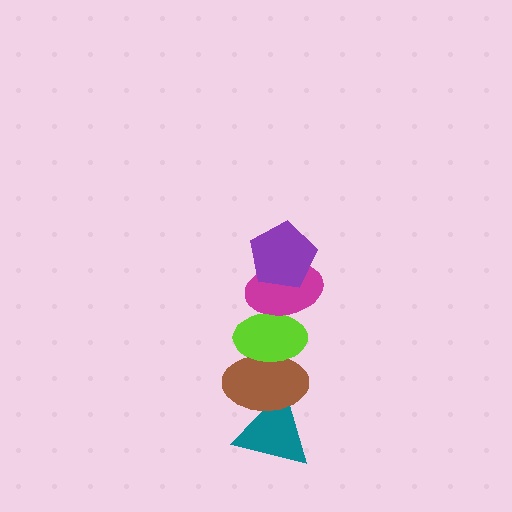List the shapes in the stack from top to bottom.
From top to bottom: the purple pentagon, the magenta ellipse, the lime ellipse, the brown ellipse, the teal triangle.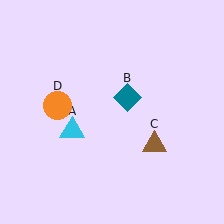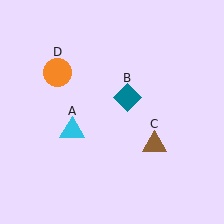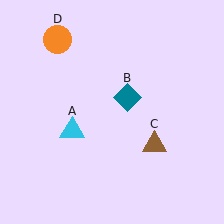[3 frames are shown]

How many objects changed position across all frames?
1 object changed position: orange circle (object D).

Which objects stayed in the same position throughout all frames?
Cyan triangle (object A) and teal diamond (object B) and brown triangle (object C) remained stationary.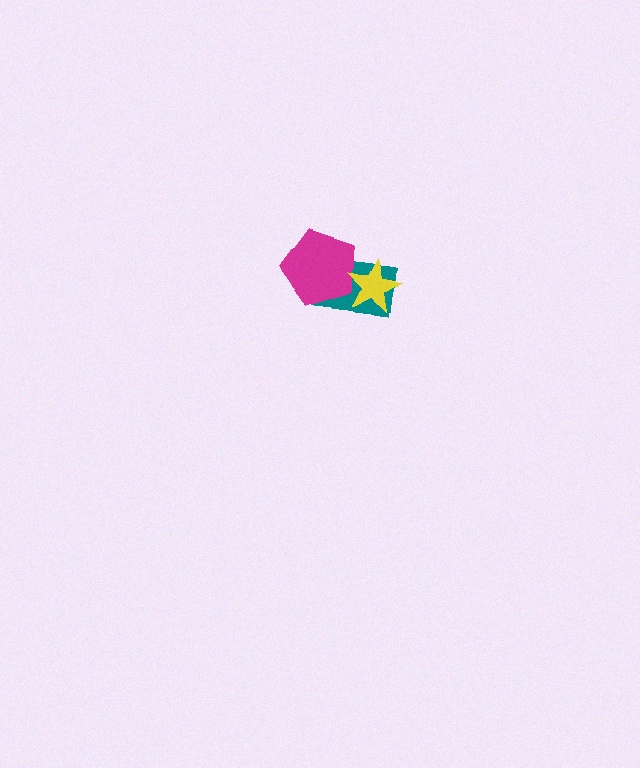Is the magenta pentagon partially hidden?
Yes, it is partially covered by another shape.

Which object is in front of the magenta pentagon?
The yellow star is in front of the magenta pentagon.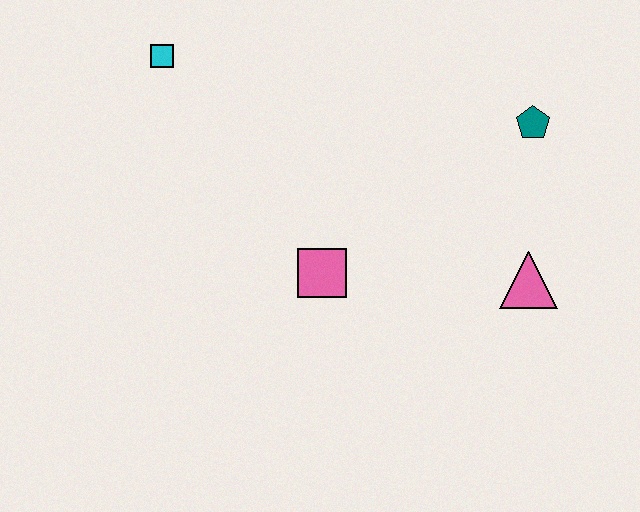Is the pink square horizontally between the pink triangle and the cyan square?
Yes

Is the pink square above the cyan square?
No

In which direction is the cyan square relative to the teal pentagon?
The cyan square is to the left of the teal pentagon.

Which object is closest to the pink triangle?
The teal pentagon is closest to the pink triangle.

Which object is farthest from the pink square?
The cyan square is farthest from the pink square.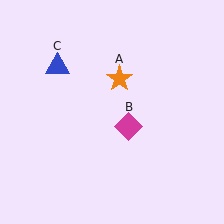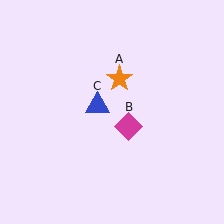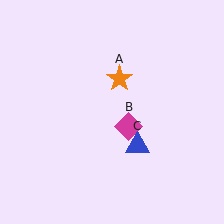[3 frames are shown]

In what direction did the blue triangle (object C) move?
The blue triangle (object C) moved down and to the right.